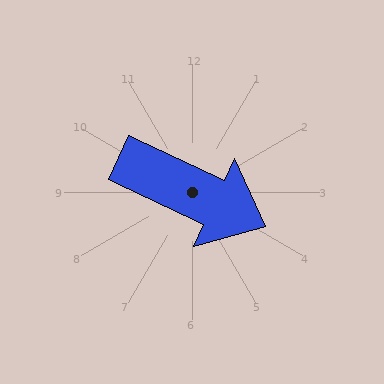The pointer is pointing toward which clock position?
Roughly 4 o'clock.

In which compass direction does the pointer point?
Southeast.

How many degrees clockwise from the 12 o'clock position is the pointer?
Approximately 115 degrees.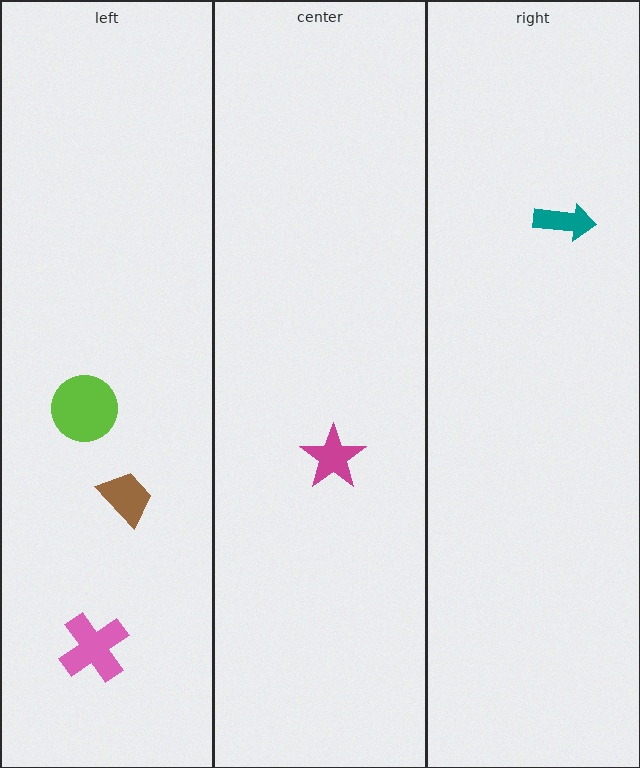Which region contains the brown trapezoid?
The left region.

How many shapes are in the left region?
3.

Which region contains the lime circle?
The left region.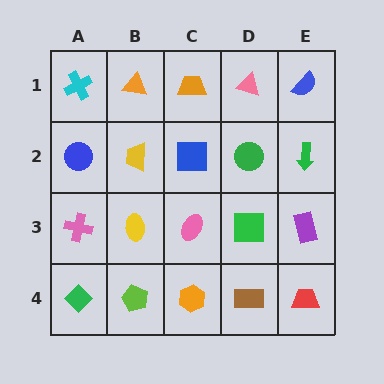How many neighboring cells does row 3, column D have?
4.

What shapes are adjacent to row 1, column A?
A blue circle (row 2, column A), an orange triangle (row 1, column B).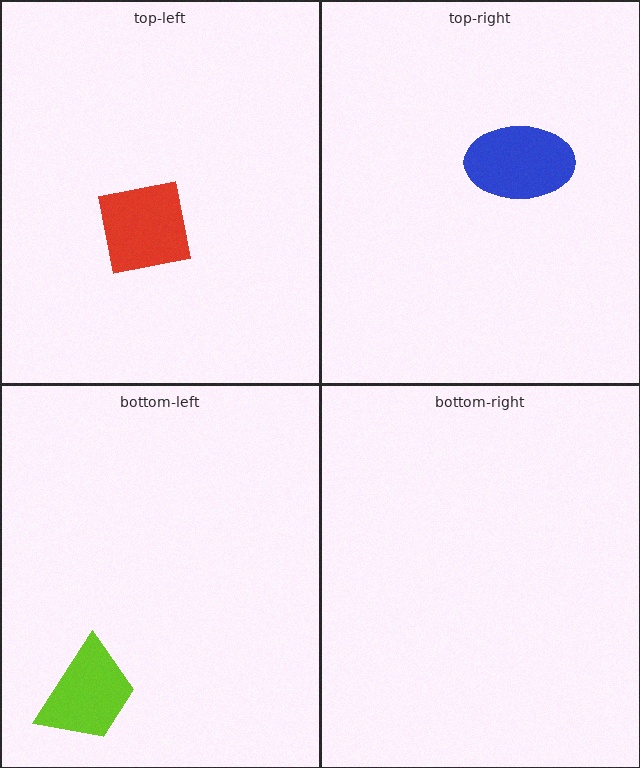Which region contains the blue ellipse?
The top-right region.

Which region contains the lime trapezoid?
The bottom-left region.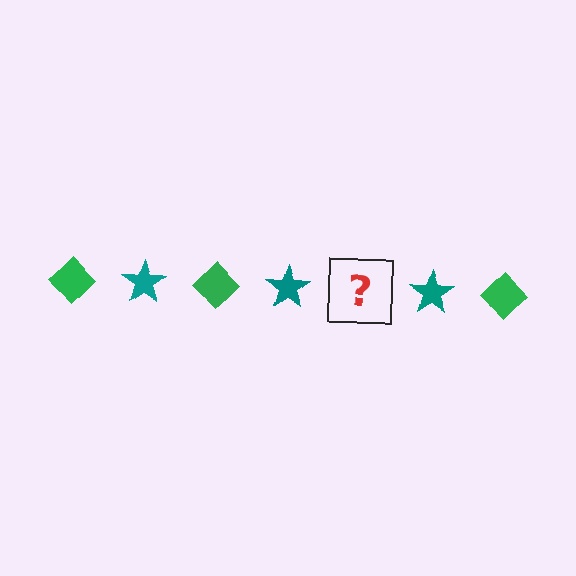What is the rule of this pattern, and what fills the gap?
The rule is that the pattern alternates between green diamond and teal star. The gap should be filled with a green diamond.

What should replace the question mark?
The question mark should be replaced with a green diamond.